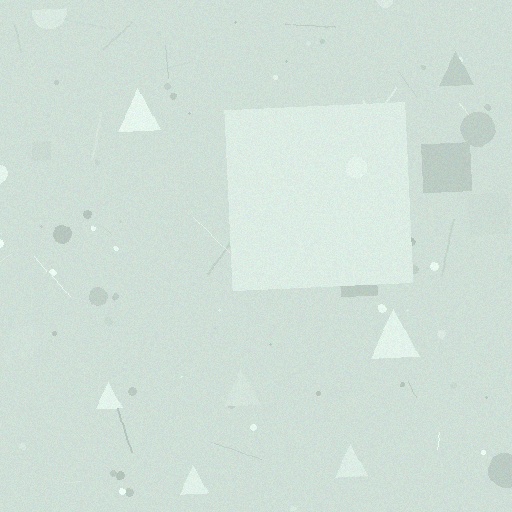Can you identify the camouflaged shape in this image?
The camouflaged shape is a square.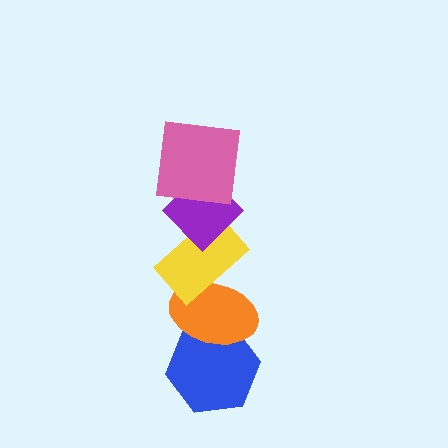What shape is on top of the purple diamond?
The pink square is on top of the purple diamond.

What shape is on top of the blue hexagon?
The orange ellipse is on top of the blue hexagon.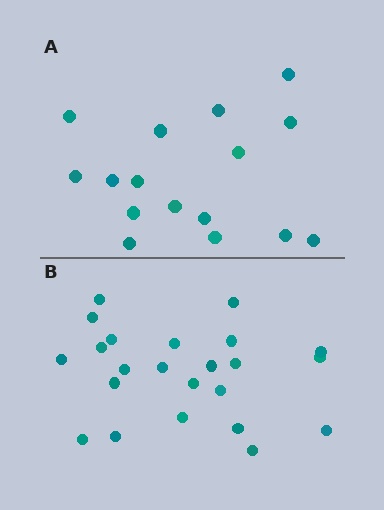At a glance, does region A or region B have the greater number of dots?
Region B (the bottom region) has more dots.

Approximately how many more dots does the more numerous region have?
Region B has roughly 8 or so more dots than region A.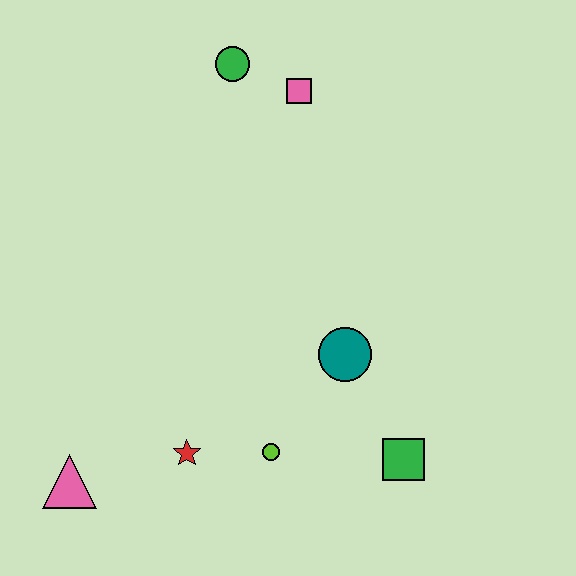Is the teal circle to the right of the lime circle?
Yes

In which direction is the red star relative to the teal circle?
The red star is to the left of the teal circle.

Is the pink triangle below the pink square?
Yes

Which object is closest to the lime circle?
The red star is closest to the lime circle.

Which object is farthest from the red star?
The green circle is farthest from the red star.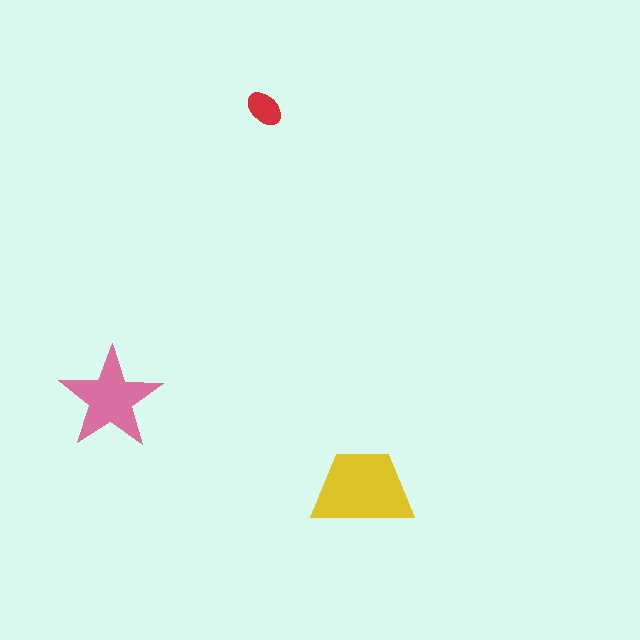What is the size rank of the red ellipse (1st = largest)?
3rd.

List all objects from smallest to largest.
The red ellipse, the pink star, the yellow trapezoid.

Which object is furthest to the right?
The yellow trapezoid is rightmost.